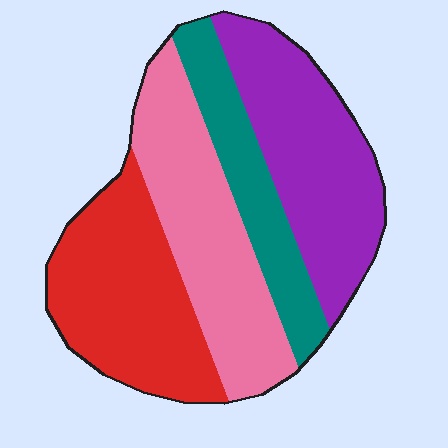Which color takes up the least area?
Teal, at roughly 15%.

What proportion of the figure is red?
Red takes up between a sixth and a third of the figure.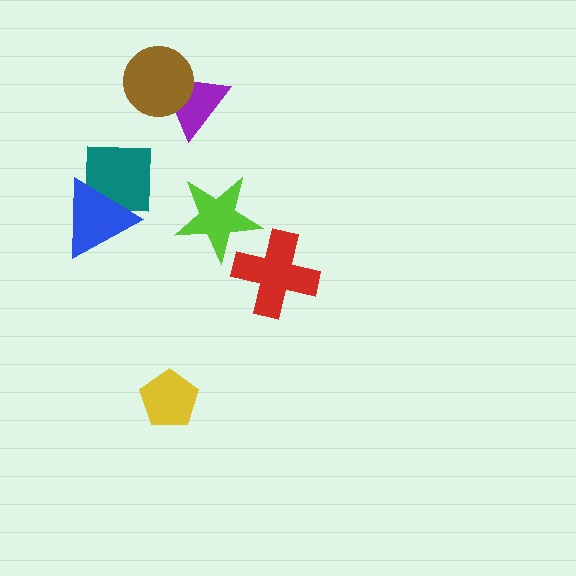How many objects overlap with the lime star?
1 object overlaps with the lime star.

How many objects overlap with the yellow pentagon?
0 objects overlap with the yellow pentagon.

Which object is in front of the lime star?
The red cross is in front of the lime star.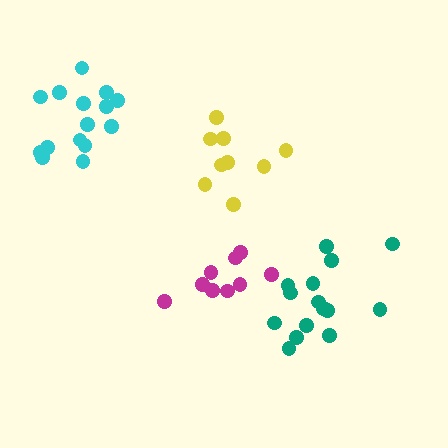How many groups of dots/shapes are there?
There are 4 groups.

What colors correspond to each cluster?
The clusters are colored: magenta, yellow, cyan, teal.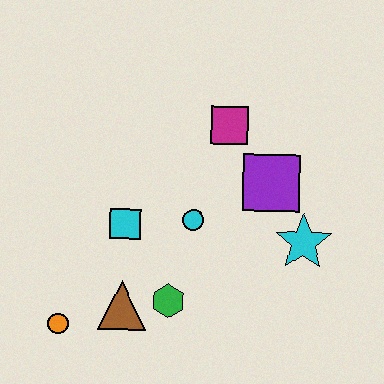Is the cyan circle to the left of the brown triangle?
No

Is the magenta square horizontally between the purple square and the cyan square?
Yes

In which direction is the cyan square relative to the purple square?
The cyan square is to the left of the purple square.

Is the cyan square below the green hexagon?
No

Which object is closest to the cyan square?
The cyan circle is closest to the cyan square.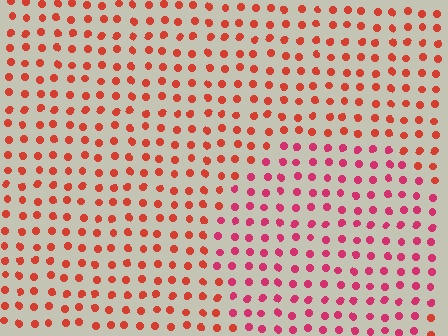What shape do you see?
I see a circle.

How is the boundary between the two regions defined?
The boundary is defined purely by a slight shift in hue (about 28 degrees). Spacing, size, and orientation are identical on both sides.